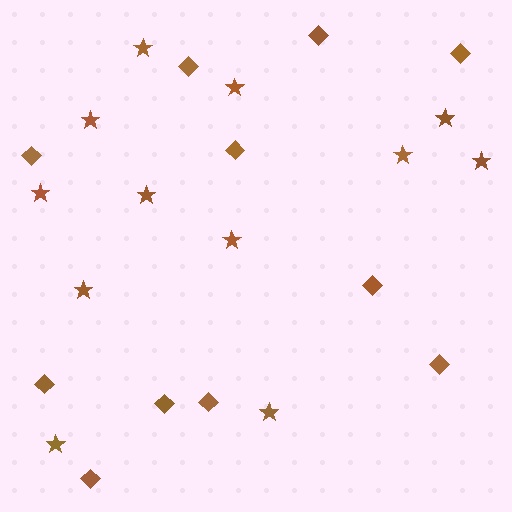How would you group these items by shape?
There are 2 groups: one group of stars (12) and one group of diamonds (11).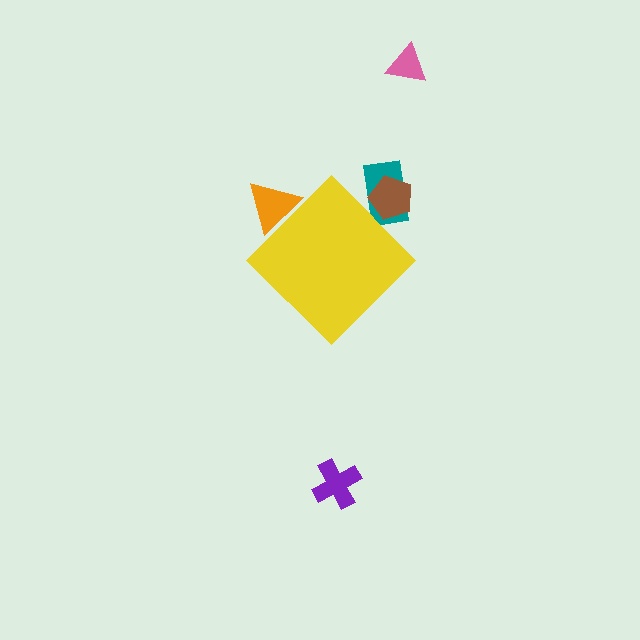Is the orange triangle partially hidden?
Yes, the orange triangle is partially hidden behind the yellow diamond.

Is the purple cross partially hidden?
No, the purple cross is fully visible.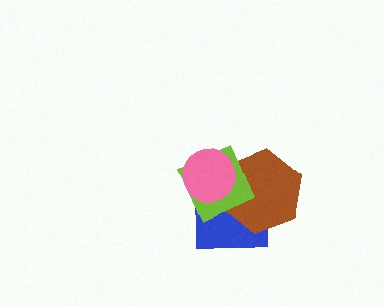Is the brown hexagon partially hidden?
Yes, it is partially covered by another shape.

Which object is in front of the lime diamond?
The pink circle is in front of the lime diamond.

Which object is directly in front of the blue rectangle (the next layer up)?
The brown hexagon is directly in front of the blue rectangle.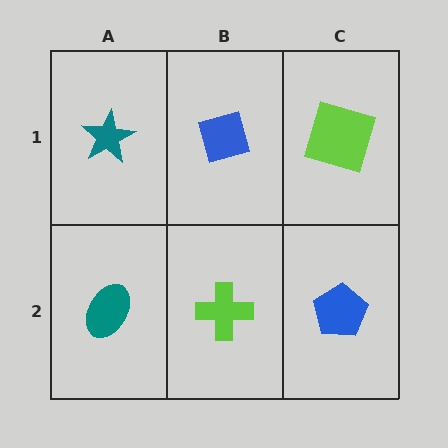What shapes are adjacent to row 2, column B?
A blue diamond (row 1, column B), a teal ellipse (row 2, column A), a blue pentagon (row 2, column C).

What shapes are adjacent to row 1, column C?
A blue pentagon (row 2, column C), a blue diamond (row 1, column B).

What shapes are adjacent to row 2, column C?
A lime square (row 1, column C), a lime cross (row 2, column B).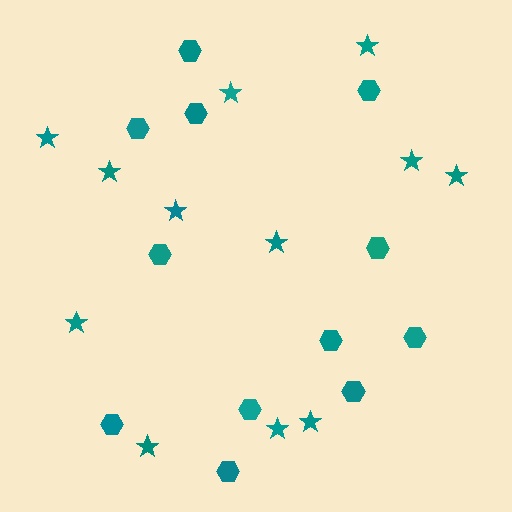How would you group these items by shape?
There are 2 groups: one group of hexagons (12) and one group of stars (12).